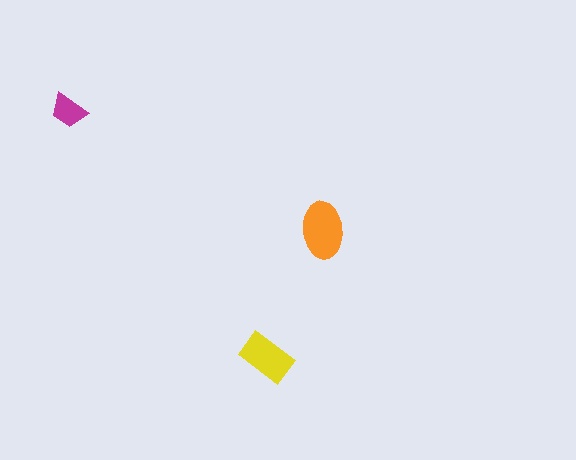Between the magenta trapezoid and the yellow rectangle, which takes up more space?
The yellow rectangle.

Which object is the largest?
The orange ellipse.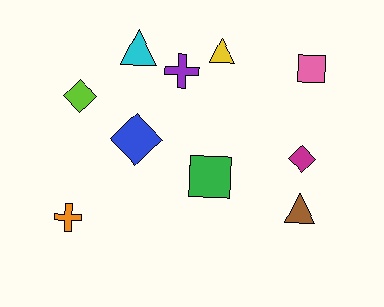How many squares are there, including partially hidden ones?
There are 2 squares.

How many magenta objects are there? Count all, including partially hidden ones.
There is 1 magenta object.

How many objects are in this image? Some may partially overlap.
There are 10 objects.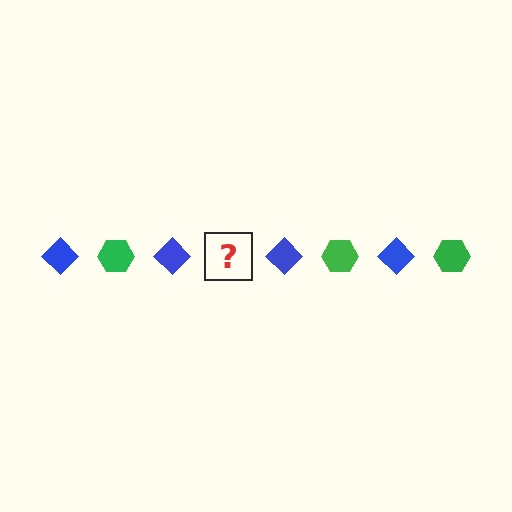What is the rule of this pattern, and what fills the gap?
The rule is that the pattern alternates between blue diamond and green hexagon. The gap should be filled with a green hexagon.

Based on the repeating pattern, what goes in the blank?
The blank should be a green hexagon.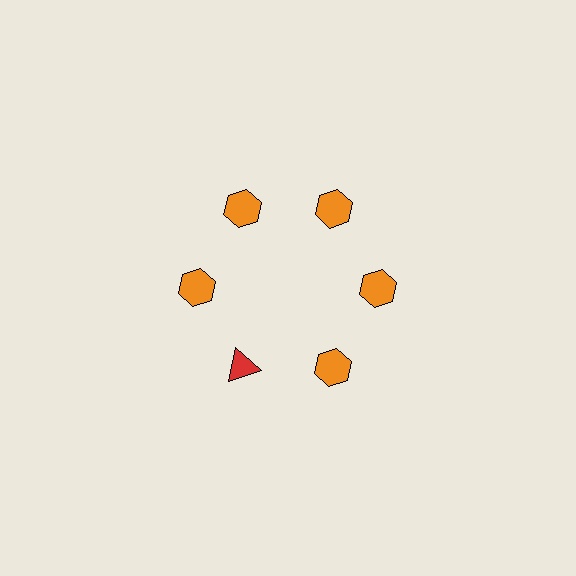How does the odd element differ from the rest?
It differs in both color (red instead of orange) and shape (triangle instead of hexagon).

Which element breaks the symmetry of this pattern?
The red triangle at roughly the 7 o'clock position breaks the symmetry. All other shapes are orange hexagons.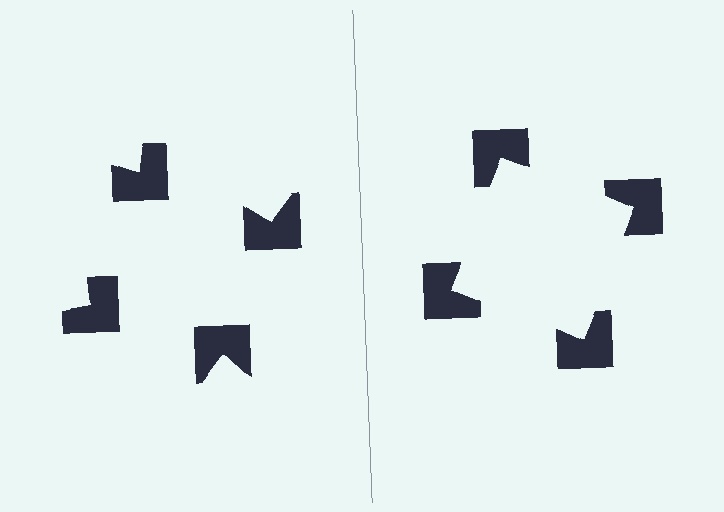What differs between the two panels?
The notched squares are positioned identically on both sides; only the wedge orientations differ. On the right they align to a square; on the left they are misaligned.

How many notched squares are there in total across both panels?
8 — 4 on each side.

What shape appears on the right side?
An illusory square.